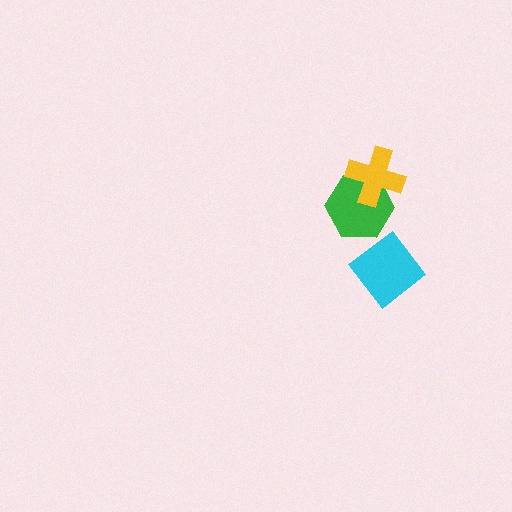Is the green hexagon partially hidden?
Yes, it is partially covered by another shape.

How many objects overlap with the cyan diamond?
0 objects overlap with the cyan diamond.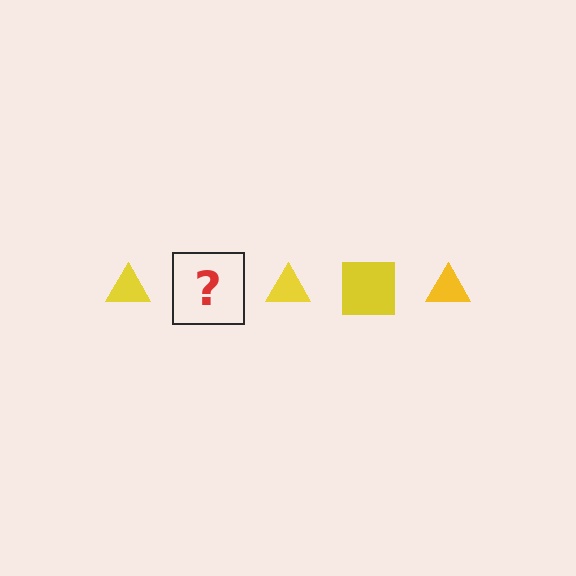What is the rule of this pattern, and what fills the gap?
The rule is that the pattern cycles through triangle, square shapes in yellow. The gap should be filled with a yellow square.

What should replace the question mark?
The question mark should be replaced with a yellow square.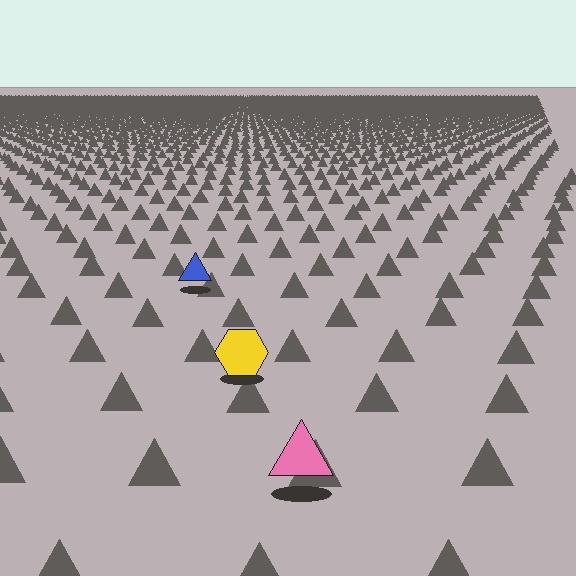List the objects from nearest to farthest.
From nearest to farthest: the pink triangle, the yellow hexagon, the blue triangle.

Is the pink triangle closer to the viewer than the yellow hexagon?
Yes. The pink triangle is closer — you can tell from the texture gradient: the ground texture is coarser near it.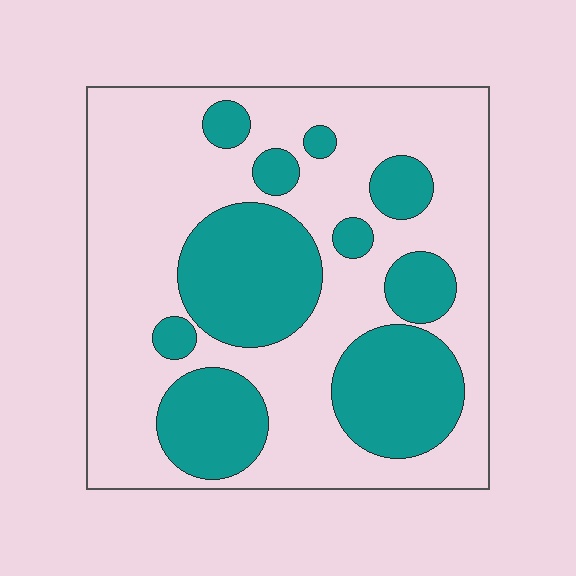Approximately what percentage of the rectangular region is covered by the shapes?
Approximately 35%.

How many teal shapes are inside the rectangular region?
10.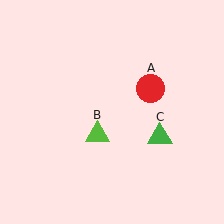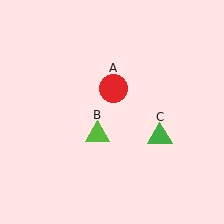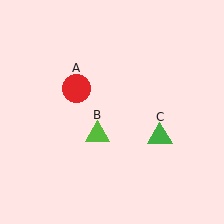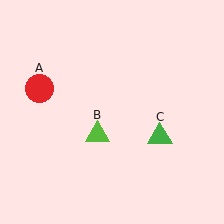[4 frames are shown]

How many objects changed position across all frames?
1 object changed position: red circle (object A).